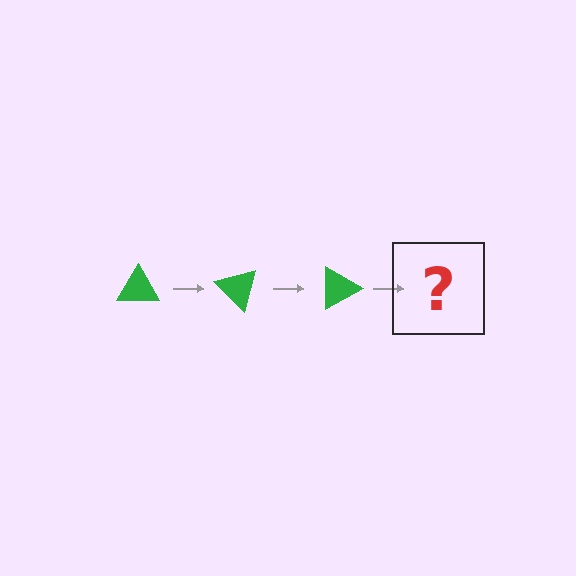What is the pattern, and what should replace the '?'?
The pattern is that the triangle rotates 45 degrees each step. The '?' should be a green triangle rotated 135 degrees.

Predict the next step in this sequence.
The next step is a green triangle rotated 135 degrees.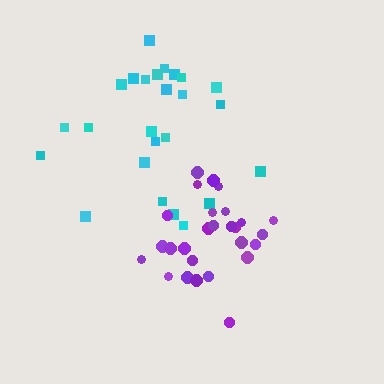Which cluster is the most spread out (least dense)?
Cyan.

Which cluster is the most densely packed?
Purple.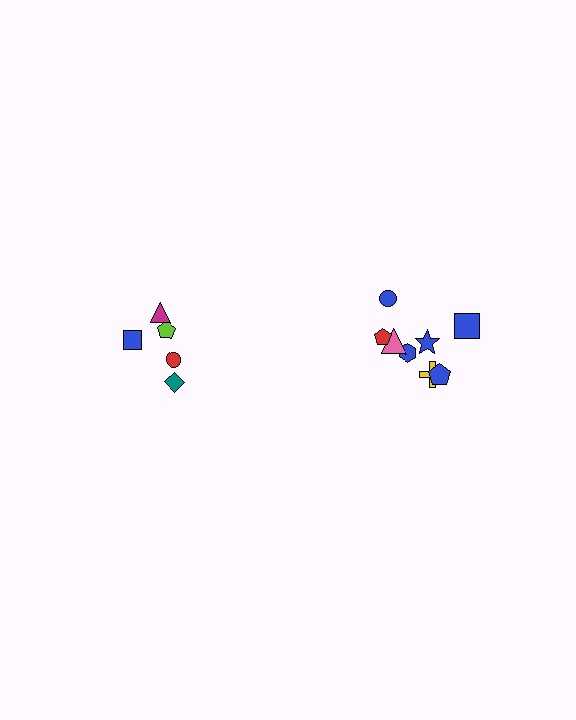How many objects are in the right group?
There are 8 objects.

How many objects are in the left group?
There are 5 objects.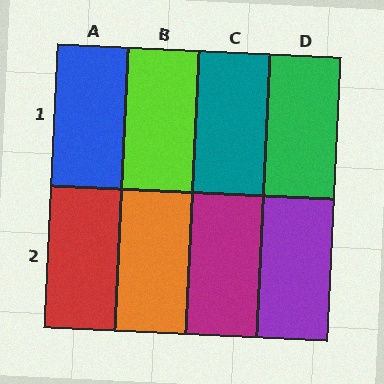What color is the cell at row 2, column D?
Purple.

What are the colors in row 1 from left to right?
Blue, lime, teal, green.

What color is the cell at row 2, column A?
Red.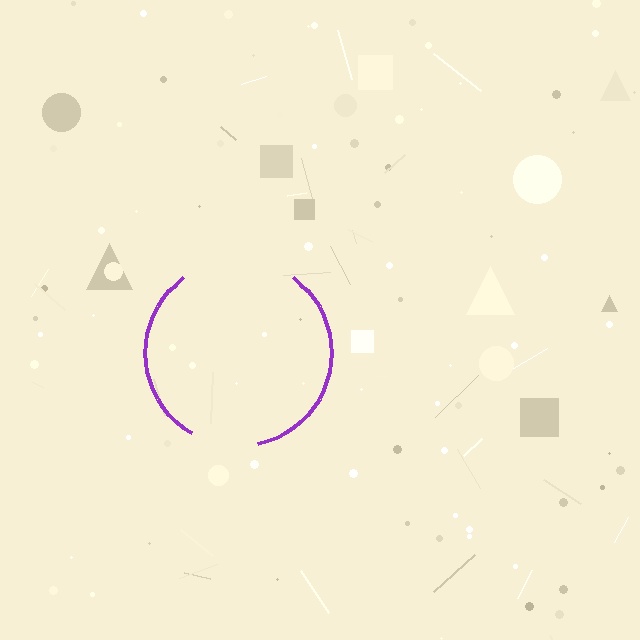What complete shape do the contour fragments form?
The contour fragments form a circle.